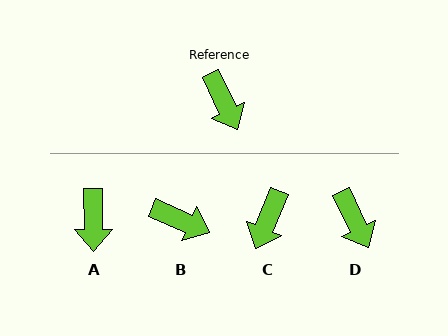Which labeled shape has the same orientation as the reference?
D.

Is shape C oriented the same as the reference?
No, it is off by about 48 degrees.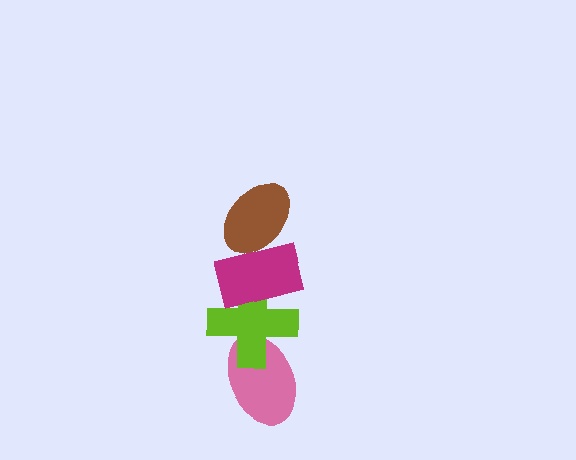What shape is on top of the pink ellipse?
The lime cross is on top of the pink ellipse.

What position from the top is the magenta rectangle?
The magenta rectangle is 2nd from the top.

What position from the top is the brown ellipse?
The brown ellipse is 1st from the top.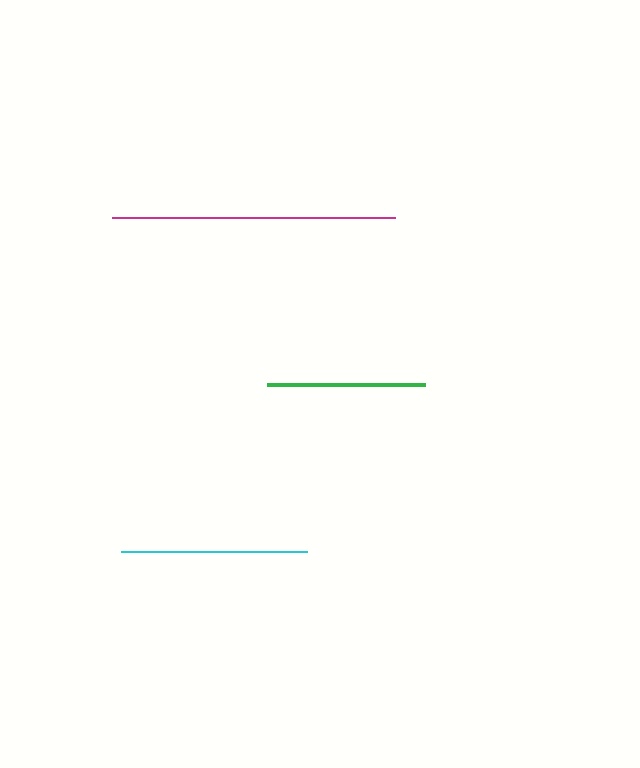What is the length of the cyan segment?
The cyan segment is approximately 186 pixels long.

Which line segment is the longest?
The magenta line is the longest at approximately 282 pixels.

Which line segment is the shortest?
The green line is the shortest at approximately 158 pixels.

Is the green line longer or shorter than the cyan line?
The cyan line is longer than the green line.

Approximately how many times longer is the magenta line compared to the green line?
The magenta line is approximately 1.8 times the length of the green line.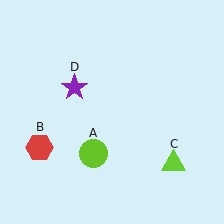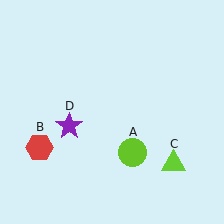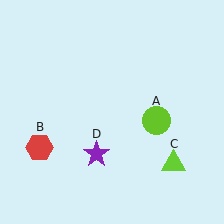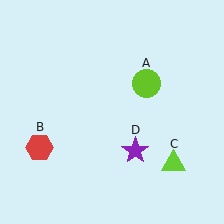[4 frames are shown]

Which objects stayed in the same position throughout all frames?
Red hexagon (object B) and lime triangle (object C) remained stationary.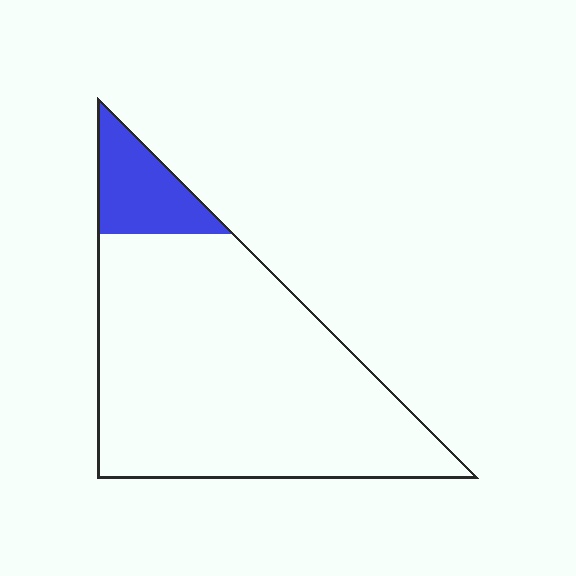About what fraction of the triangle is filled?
About one eighth (1/8).